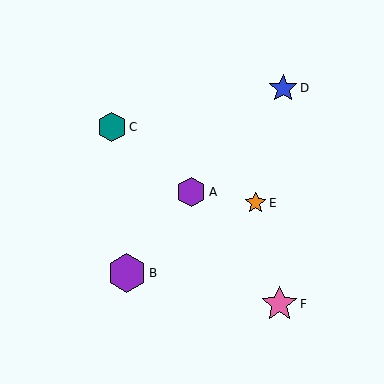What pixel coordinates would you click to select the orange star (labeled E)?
Click at (256, 203) to select the orange star E.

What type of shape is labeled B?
Shape B is a purple hexagon.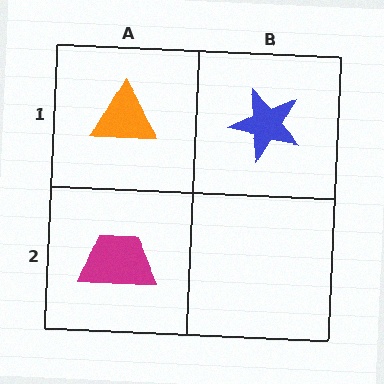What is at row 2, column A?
A magenta trapezoid.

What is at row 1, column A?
An orange triangle.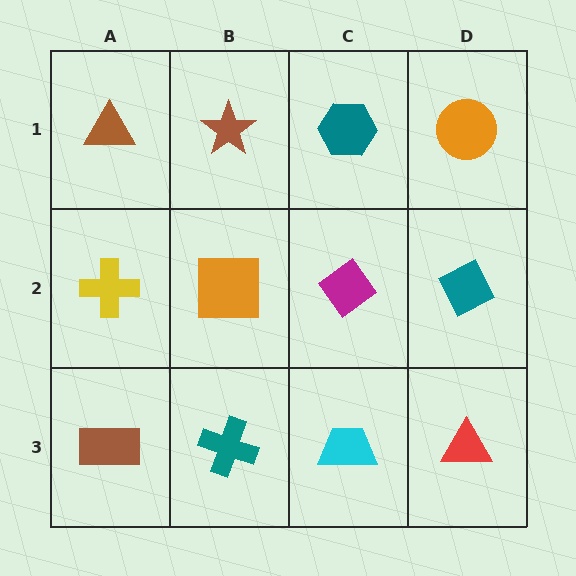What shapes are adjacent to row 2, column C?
A teal hexagon (row 1, column C), a cyan trapezoid (row 3, column C), an orange square (row 2, column B), a teal diamond (row 2, column D).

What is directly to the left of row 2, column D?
A magenta diamond.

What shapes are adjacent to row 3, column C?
A magenta diamond (row 2, column C), a teal cross (row 3, column B), a red triangle (row 3, column D).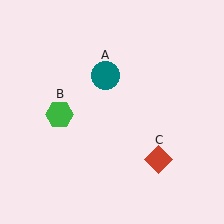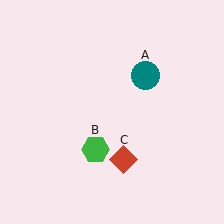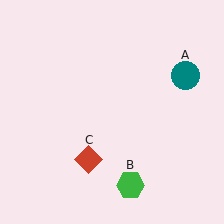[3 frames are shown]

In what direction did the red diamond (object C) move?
The red diamond (object C) moved left.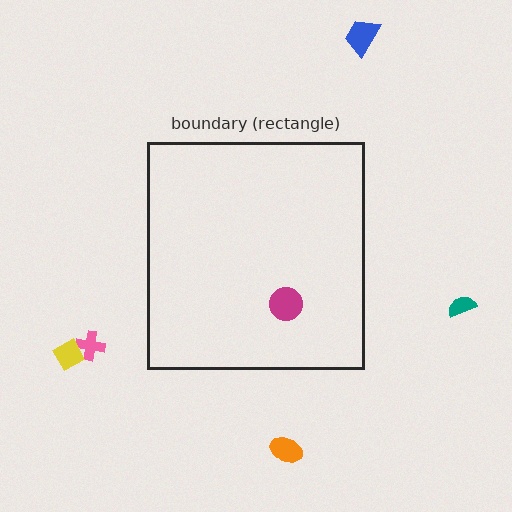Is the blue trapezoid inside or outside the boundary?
Outside.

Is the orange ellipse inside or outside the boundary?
Outside.